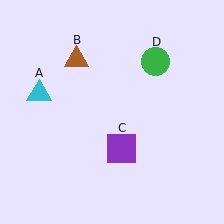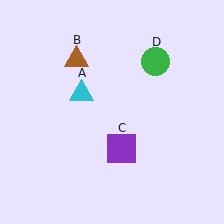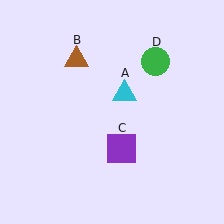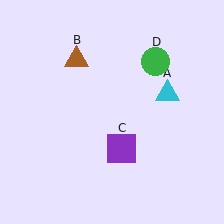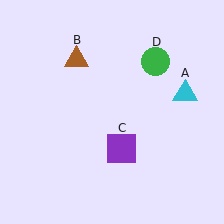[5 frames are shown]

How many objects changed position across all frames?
1 object changed position: cyan triangle (object A).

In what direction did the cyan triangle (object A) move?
The cyan triangle (object A) moved right.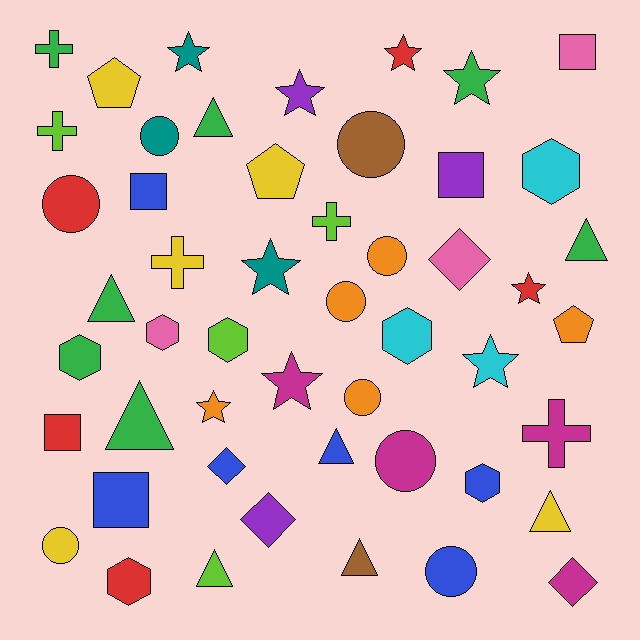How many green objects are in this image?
There are 7 green objects.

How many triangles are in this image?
There are 8 triangles.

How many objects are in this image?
There are 50 objects.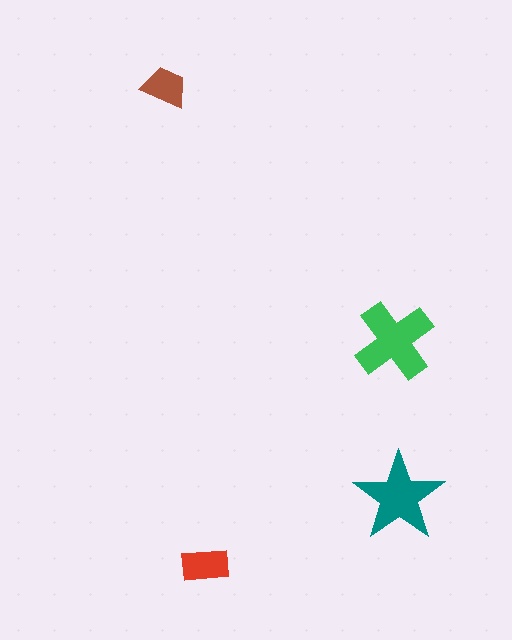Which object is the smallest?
The brown trapezoid.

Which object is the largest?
The green cross.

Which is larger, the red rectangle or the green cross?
The green cross.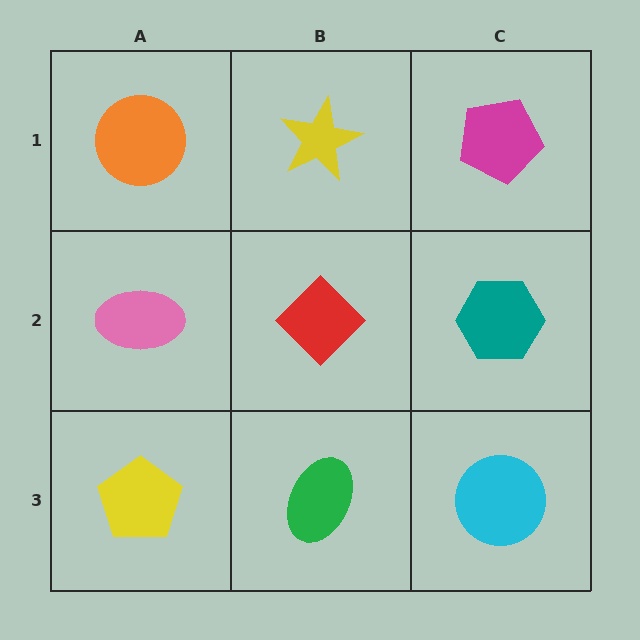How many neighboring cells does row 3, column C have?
2.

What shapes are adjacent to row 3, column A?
A pink ellipse (row 2, column A), a green ellipse (row 3, column B).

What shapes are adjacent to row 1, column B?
A red diamond (row 2, column B), an orange circle (row 1, column A), a magenta pentagon (row 1, column C).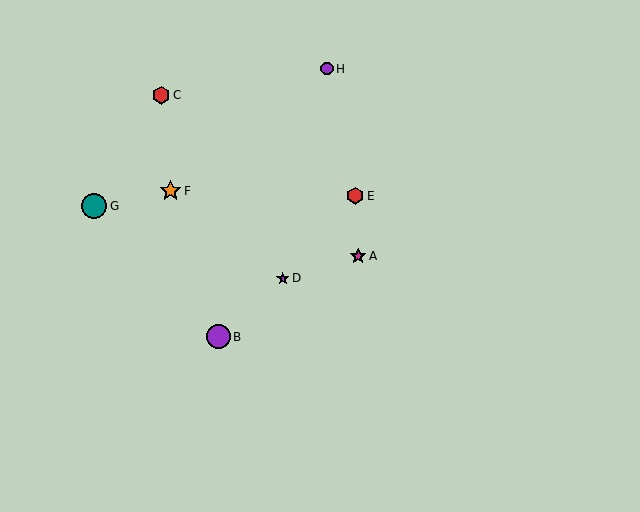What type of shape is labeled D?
Shape D is a purple star.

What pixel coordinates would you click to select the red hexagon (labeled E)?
Click at (355, 196) to select the red hexagon E.